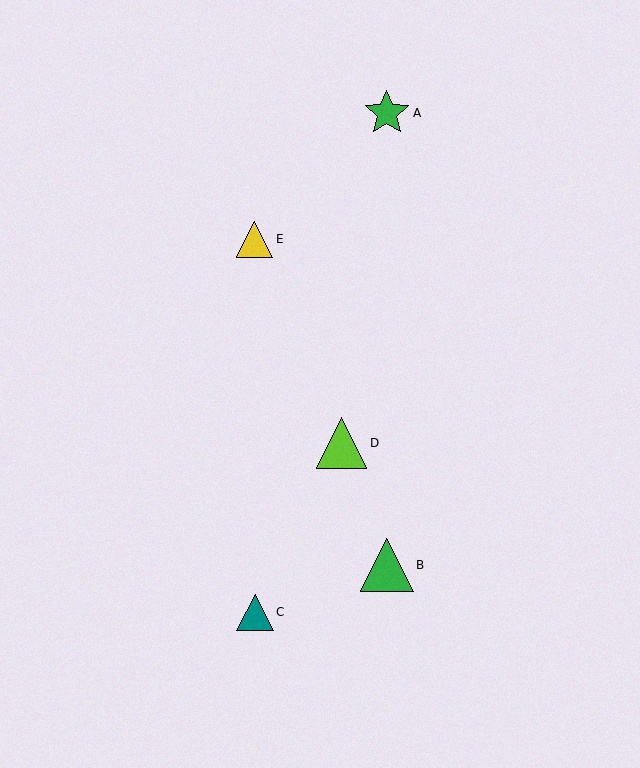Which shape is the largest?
The green triangle (labeled B) is the largest.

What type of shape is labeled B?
Shape B is a green triangle.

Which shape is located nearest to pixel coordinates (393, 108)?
The green star (labeled A) at (387, 113) is nearest to that location.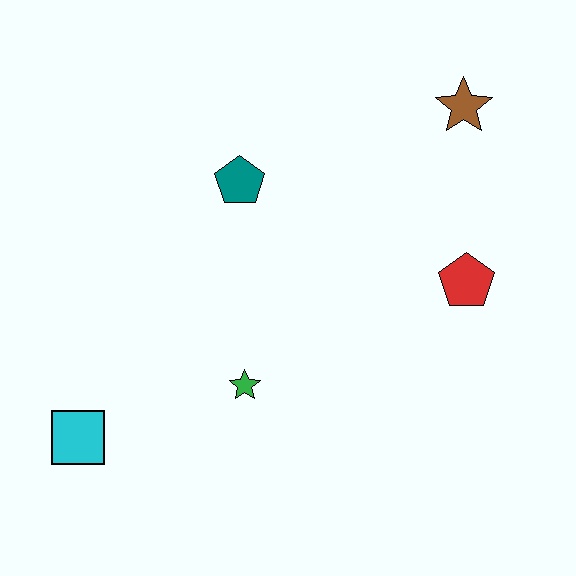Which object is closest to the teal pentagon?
The green star is closest to the teal pentagon.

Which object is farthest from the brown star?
The cyan square is farthest from the brown star.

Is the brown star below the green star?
No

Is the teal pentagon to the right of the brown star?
No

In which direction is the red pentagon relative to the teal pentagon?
The red pentagon is to the right of the teal pentagon.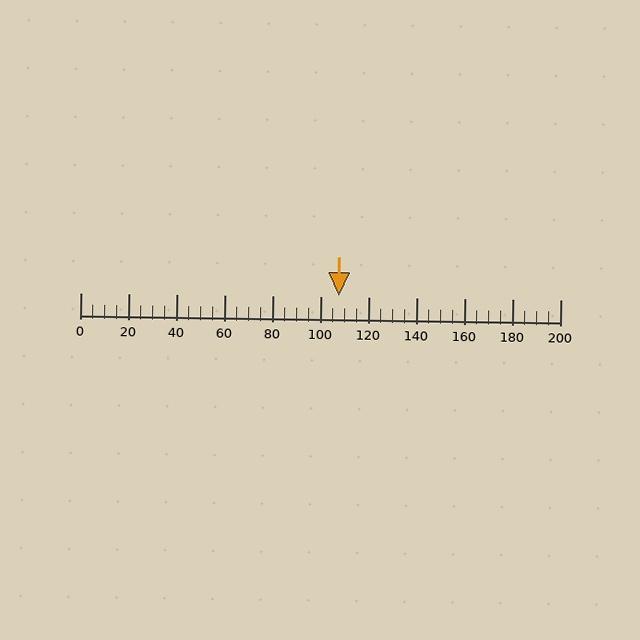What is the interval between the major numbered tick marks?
The major tick marks are spaced 20 units apart.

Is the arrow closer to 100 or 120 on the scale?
The arrow is closer to 100.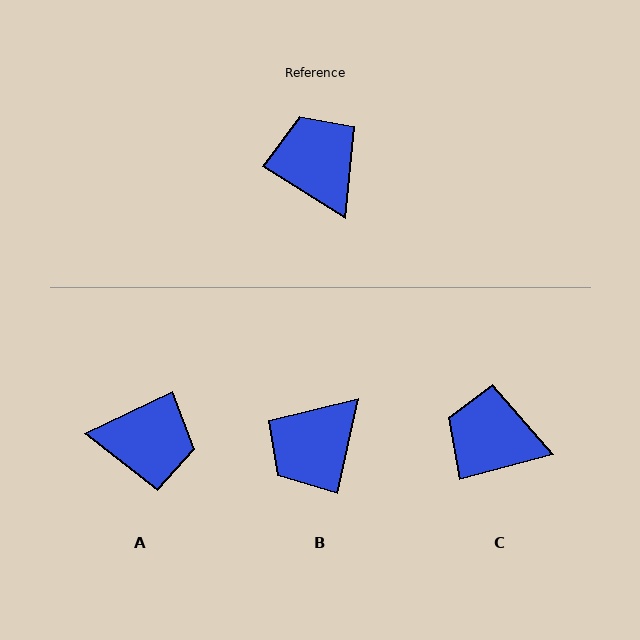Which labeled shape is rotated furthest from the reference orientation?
A, about 122 degrees away.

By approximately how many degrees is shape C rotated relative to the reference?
Approximately 47 degrees counter-clockwise.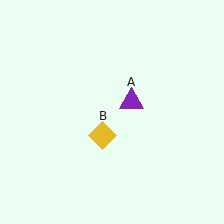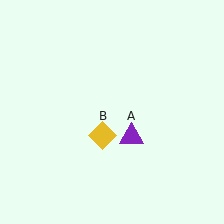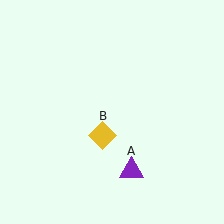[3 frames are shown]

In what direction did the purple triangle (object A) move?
The purple triangle (object A) moved down.